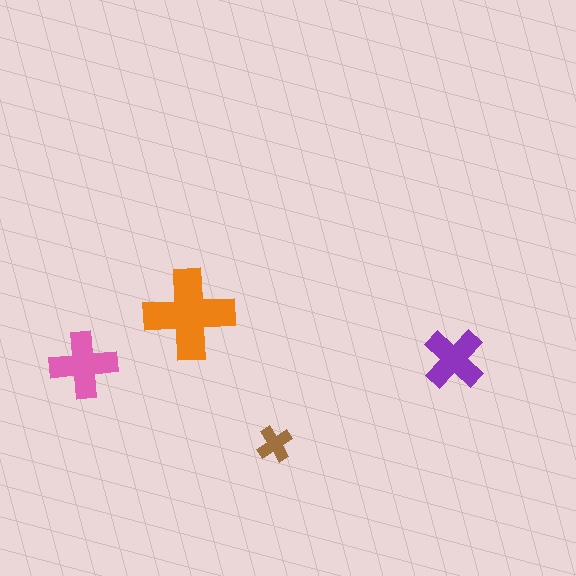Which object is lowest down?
The brown cross is bottommost.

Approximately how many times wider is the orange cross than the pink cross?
About 1.5 times wider.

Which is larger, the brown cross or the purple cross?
The purple one.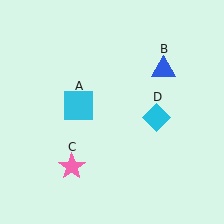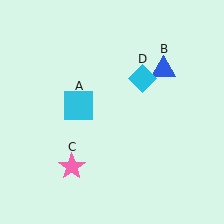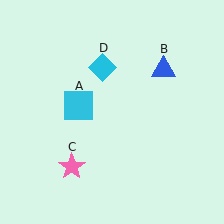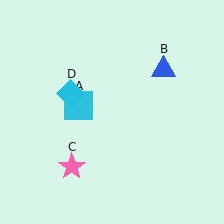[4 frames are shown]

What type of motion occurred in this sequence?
The cyan diamond (object D) rotated counterclockwise around the center of the scene.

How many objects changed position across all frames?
1 object changed position: cyan diamond (object D).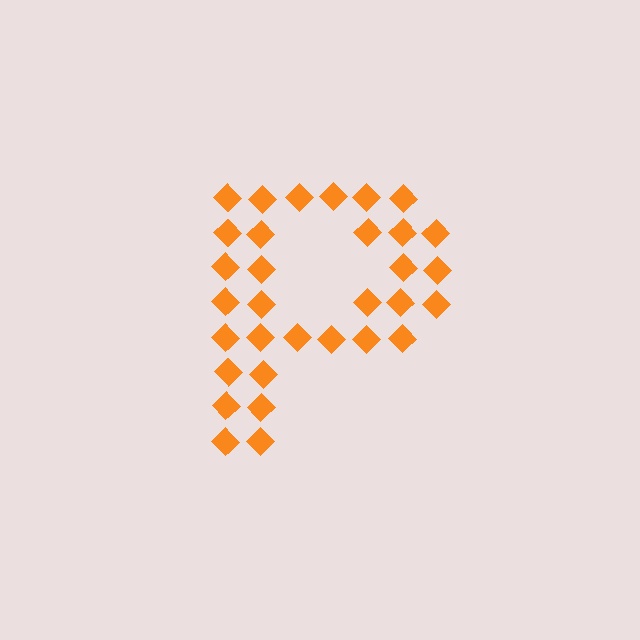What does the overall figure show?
The overall figure shows the letter P.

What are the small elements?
The small elements are diamonds.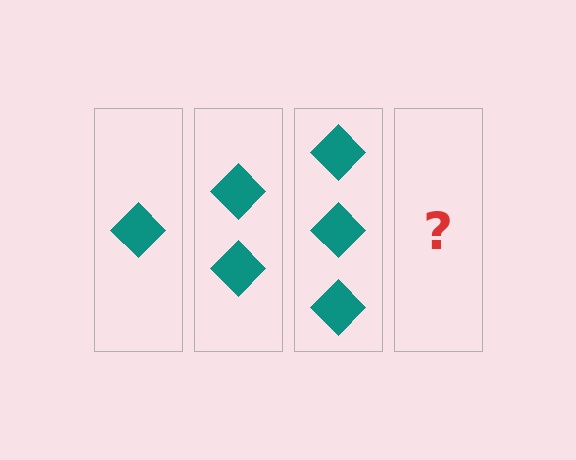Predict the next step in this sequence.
The next step is 4 diamonds.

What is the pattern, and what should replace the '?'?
The pattern is that each step adds one more diamond. The '?' should be 4 diamonds.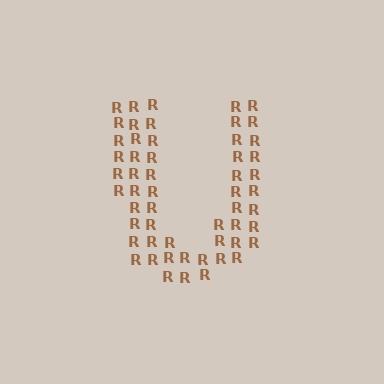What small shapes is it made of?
It is made of small letter R's.